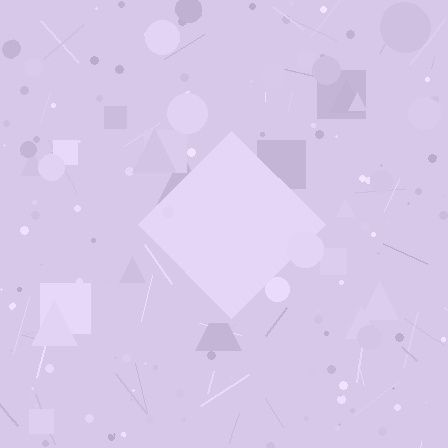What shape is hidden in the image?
A diamond is hidden in the image.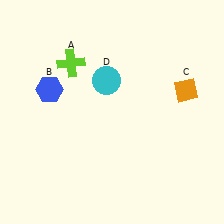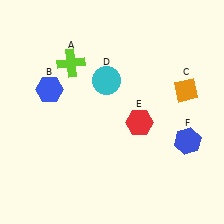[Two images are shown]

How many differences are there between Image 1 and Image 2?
There are 2 differences between the two images.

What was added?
A red hexagon (E), a blue hexagon (F) were added in Image 2.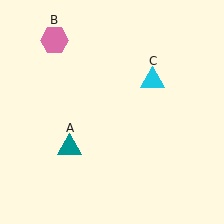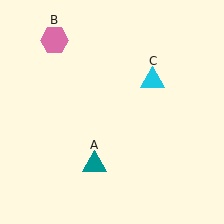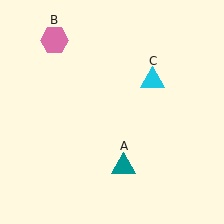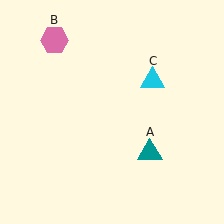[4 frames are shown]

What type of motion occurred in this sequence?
The teal triangle (object A) rotated counterclockwise around the center of the scene.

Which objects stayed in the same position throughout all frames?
Pink hexagon (object B) and cyan triangle (object C) remained stationary.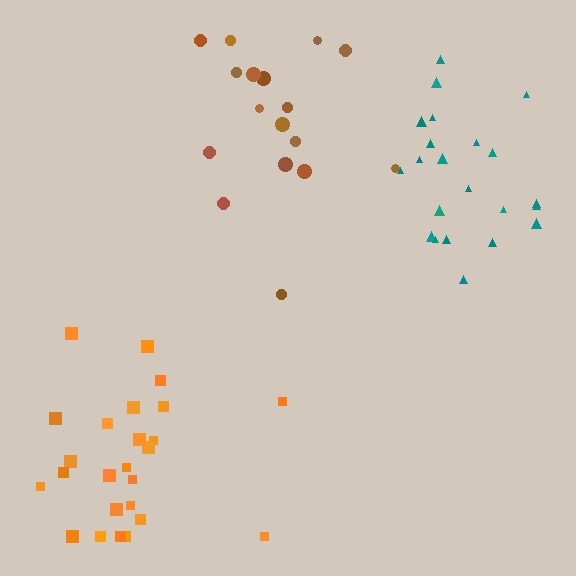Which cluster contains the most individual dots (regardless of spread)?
Orange (25).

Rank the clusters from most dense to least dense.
orange, teal, brown.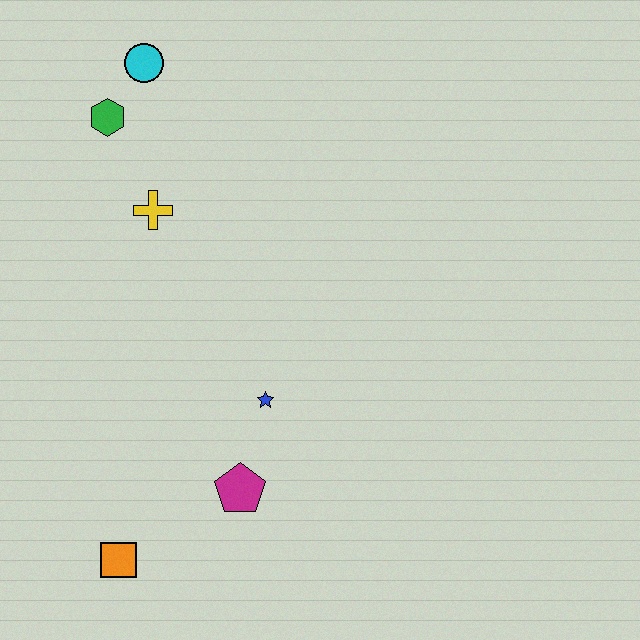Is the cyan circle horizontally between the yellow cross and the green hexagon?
Yes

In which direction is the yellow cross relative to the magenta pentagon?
The yellow cross is above the magenta pentagon.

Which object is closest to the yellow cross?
The green hexagon is closest to the yellow cross.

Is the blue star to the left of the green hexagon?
No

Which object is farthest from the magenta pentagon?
The cyan circle is farthest from the magenta pentagon.